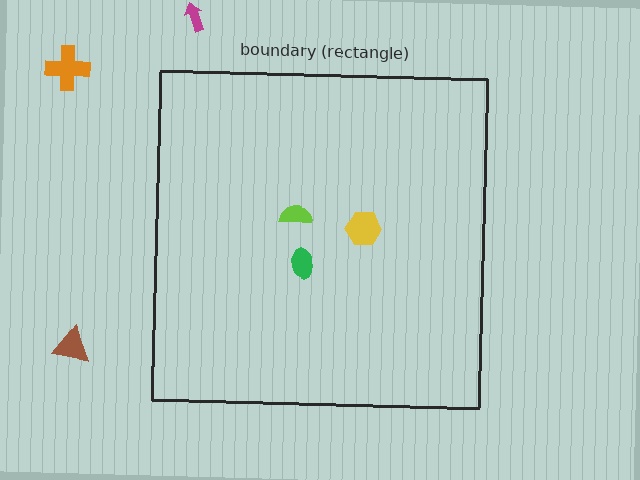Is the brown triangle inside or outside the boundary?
Outside.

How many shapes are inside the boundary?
3 inside, 3 outside.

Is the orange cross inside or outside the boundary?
Outside.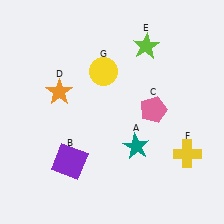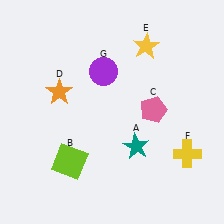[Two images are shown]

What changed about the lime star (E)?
In Image 1, E is lime. In Image 2, it changed to yellow.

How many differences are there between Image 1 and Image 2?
There are 3 differences between the two images.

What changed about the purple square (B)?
In Image 1, B is purple. In Image 2, it changed to lime.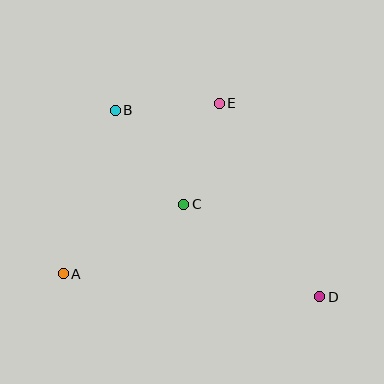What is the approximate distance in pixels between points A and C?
The distance between A and C is approximately 139 pixels.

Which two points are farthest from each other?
Points B and D are farthest from each other.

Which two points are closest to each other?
Points B and E are closest to each other.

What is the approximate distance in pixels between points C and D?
The distance between C and D is approximately 165 pixels.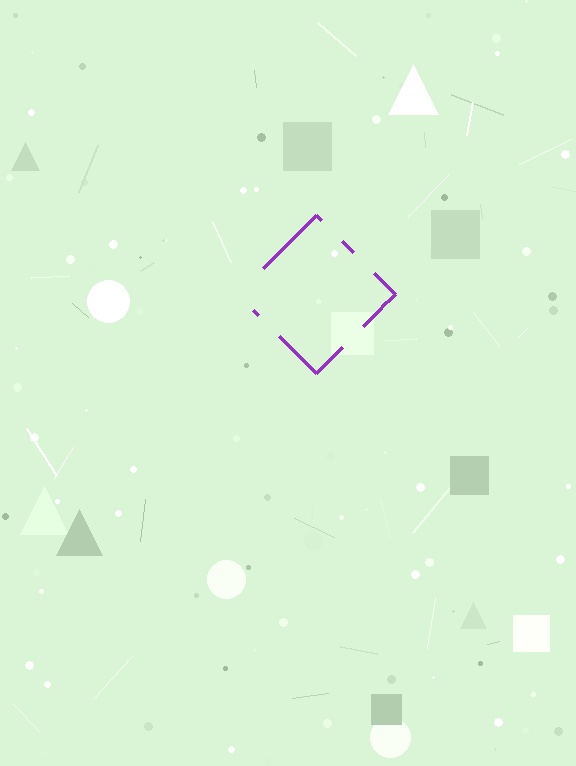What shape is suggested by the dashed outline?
The dashed outline suggests a diamond.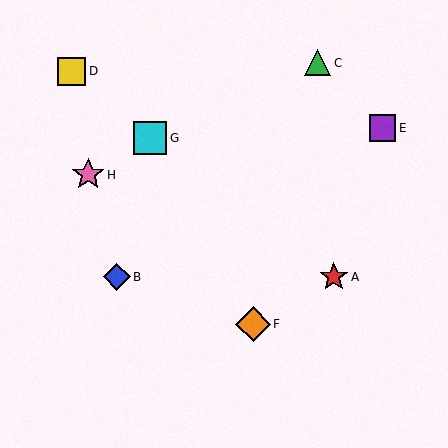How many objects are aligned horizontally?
2 objects (A, B) are aligned horizontally.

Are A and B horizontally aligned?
Yes, both are at y≈277.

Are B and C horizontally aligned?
No, B is at y≈277 and C is at y≈63.